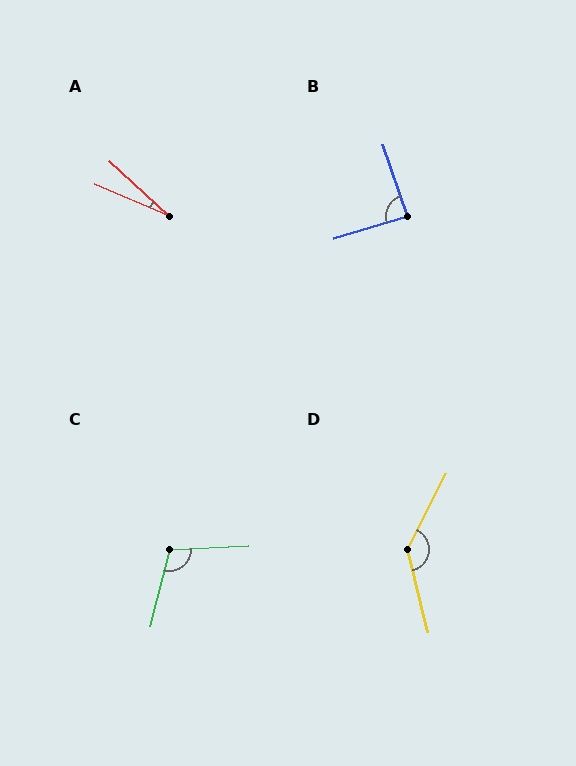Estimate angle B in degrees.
Approximately 88 degrees.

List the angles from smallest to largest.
A (20°), B (88°), C (108°), D (140°).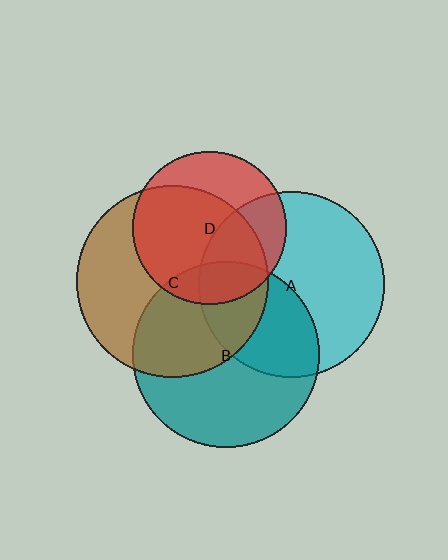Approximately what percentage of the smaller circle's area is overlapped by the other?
Approximately 45%.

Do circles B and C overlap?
Yes.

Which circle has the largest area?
Circle C (brown).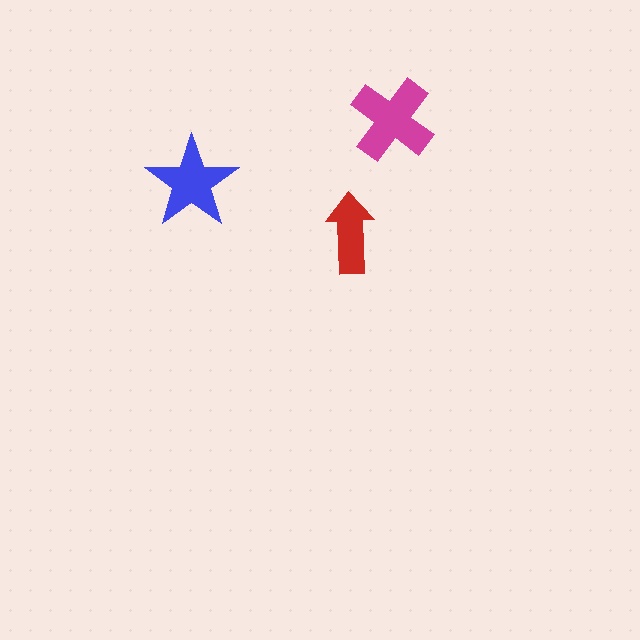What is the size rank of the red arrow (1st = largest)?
3rd.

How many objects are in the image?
There are 3 objects in the image.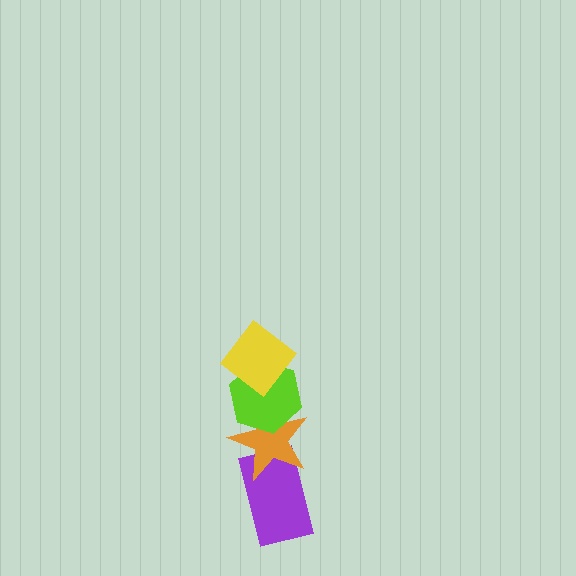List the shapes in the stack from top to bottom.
From top to bottom: the yellow diamond, the lime hexagon, the orange star, the purple rectangle.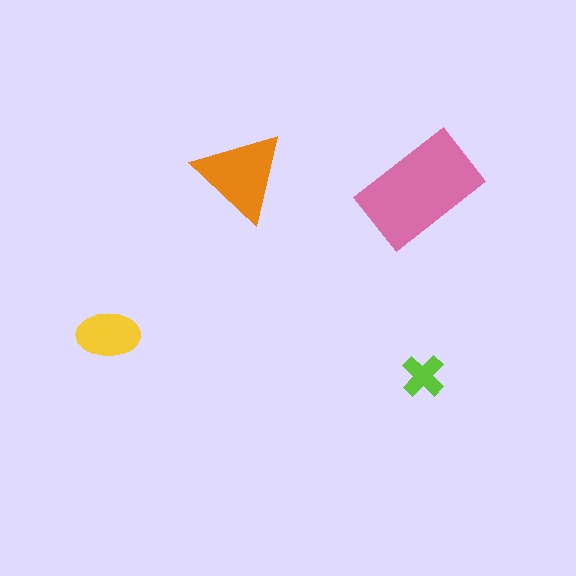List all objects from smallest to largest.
The lime cross, the yellow ellipse, the orange triangle, the pink rectangle.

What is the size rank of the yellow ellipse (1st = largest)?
3rd.